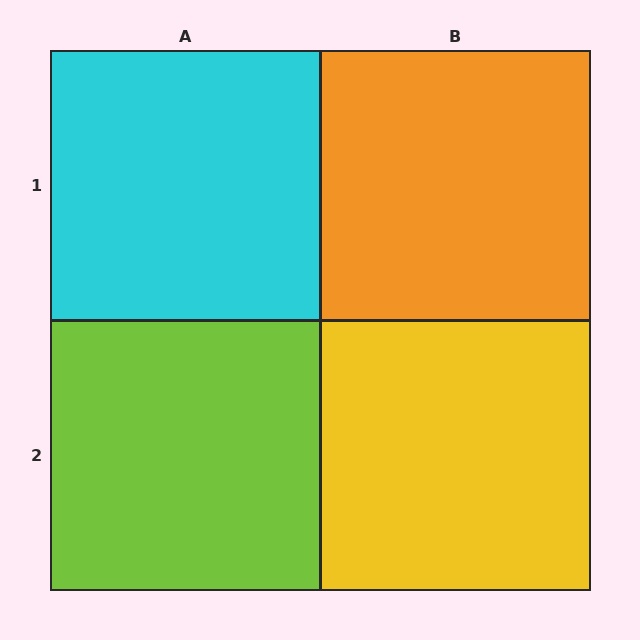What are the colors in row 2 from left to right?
Lime, yellow.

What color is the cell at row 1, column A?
Cyan.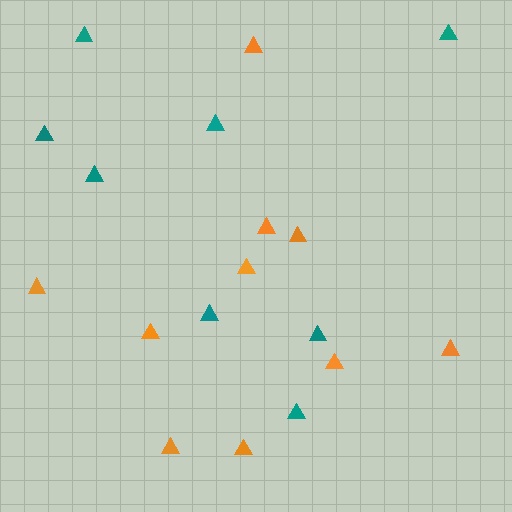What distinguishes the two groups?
There are 2 groups: one group of teal triangles (8) and one group of orange triangles (10).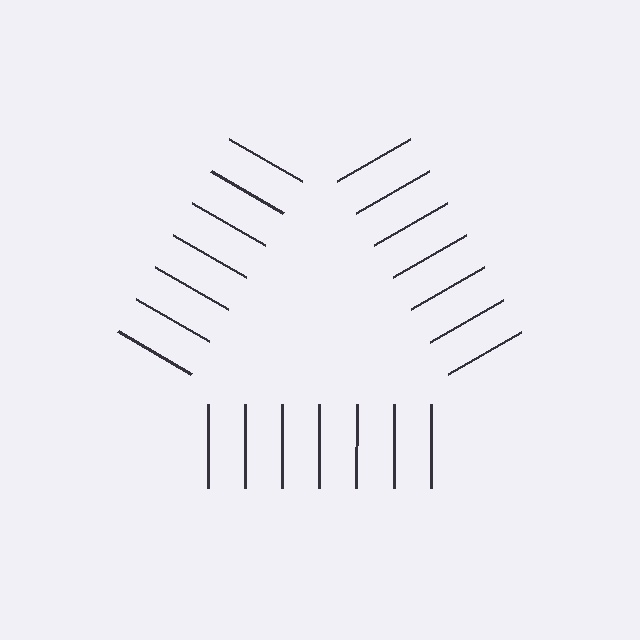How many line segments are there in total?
21 — 7 along each of the 3 edges.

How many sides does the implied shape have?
3 sides — the line-ends trace a triangle.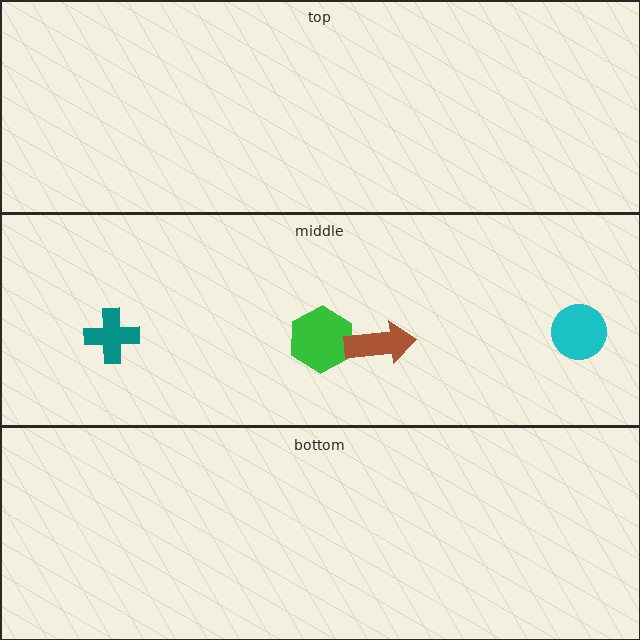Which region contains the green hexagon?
The middle region.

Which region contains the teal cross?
The middle region.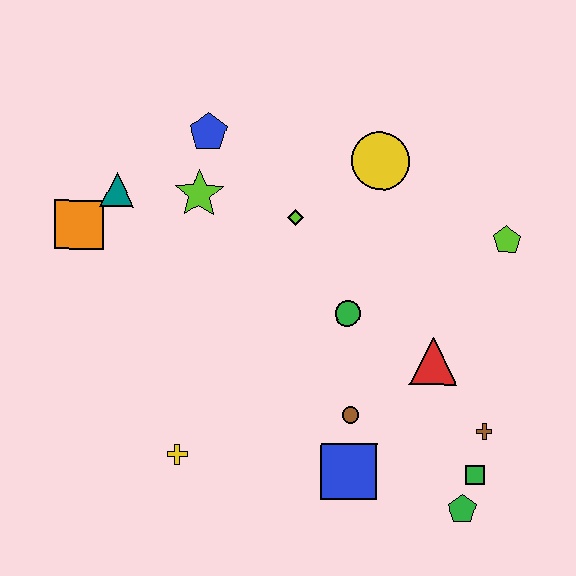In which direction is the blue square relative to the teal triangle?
The blue square is below the teal triangle.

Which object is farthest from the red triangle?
The orange square is farthest from the red triangle.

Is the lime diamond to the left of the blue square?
Yes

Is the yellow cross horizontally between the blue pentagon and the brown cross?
No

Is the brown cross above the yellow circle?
No